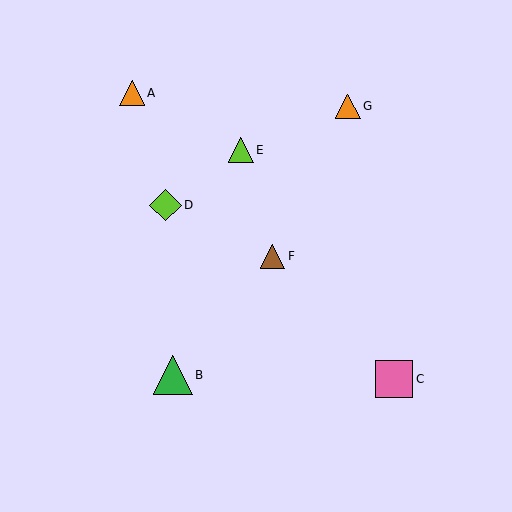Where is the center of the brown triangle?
The center of the brown triangle is at (273, 256).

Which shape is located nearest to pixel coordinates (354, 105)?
The orange triangle (labeled G) at (348, 106) is nearest to that location.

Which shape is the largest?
The green triangle (labeled B) is the largest.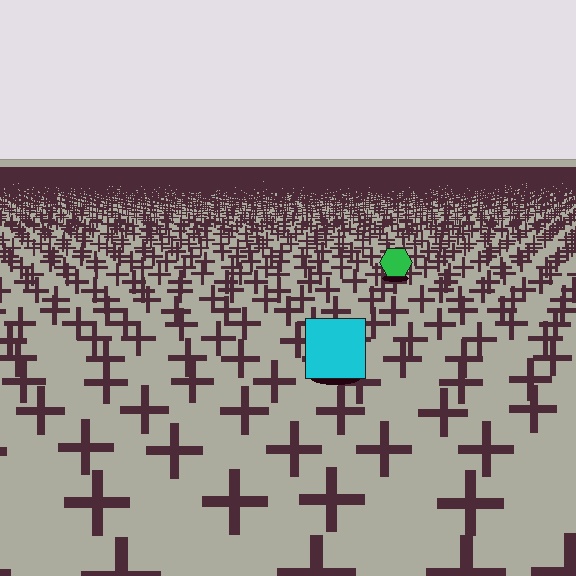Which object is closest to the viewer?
The cyan square is closest. The texture marks near it are larger and more spread out.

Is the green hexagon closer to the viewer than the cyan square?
No. The cyan square is closer — you can tell from the texture gradient: the ground texture is coarser near it.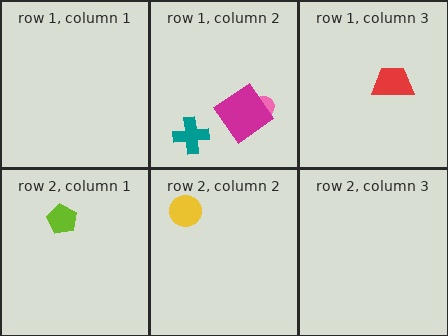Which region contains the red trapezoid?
The row 1, column 3 region.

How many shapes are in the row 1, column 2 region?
3.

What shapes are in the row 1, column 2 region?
The pink ellipse, the teal cross, the magenta diamond.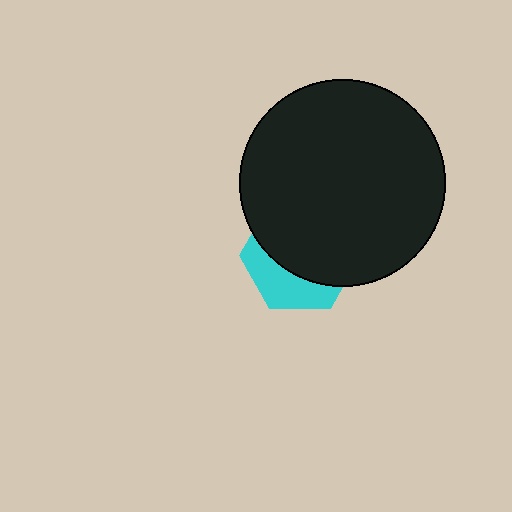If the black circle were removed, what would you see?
You would see the complete cyan hexagon.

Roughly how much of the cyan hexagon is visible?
A small part of it is visible (roughly 34%).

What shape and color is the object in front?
The object in front is a black circle.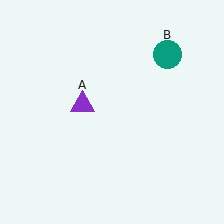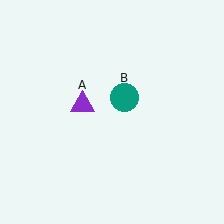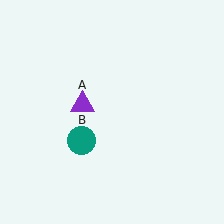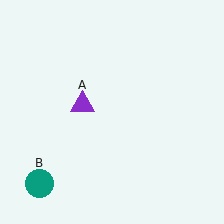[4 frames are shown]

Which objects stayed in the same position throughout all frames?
Purple triangle (object A) remained stationary.